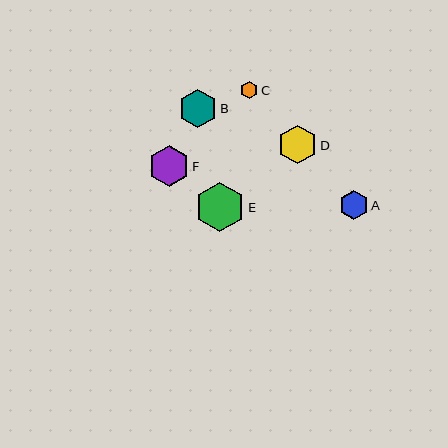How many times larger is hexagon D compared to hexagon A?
Hexagon D is approximately 1.3 times the size of hexagon A.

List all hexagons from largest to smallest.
From largest to smallest: E, F, D, B, A, C.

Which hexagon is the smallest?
Hexagon C is the smallest with a size of approximately 17 pixels.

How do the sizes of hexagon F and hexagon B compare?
Hexagon F and hexagon B are approximately the same size.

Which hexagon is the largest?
Hexagon E is the largest with a size of approximately 49 pixels.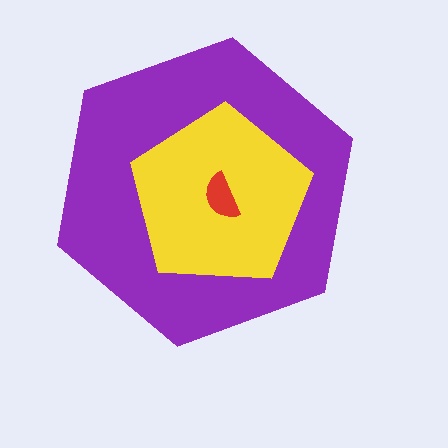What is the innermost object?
The red semicircle.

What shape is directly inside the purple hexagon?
The yellow pentagon.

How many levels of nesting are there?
3.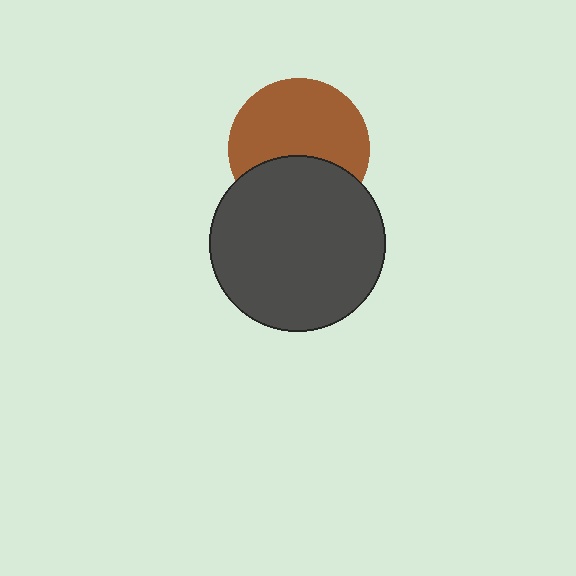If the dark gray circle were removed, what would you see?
You would see the complete brown circle.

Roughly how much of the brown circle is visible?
About half of it is visible (roughly 64%).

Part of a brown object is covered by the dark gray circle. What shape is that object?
It is a circle.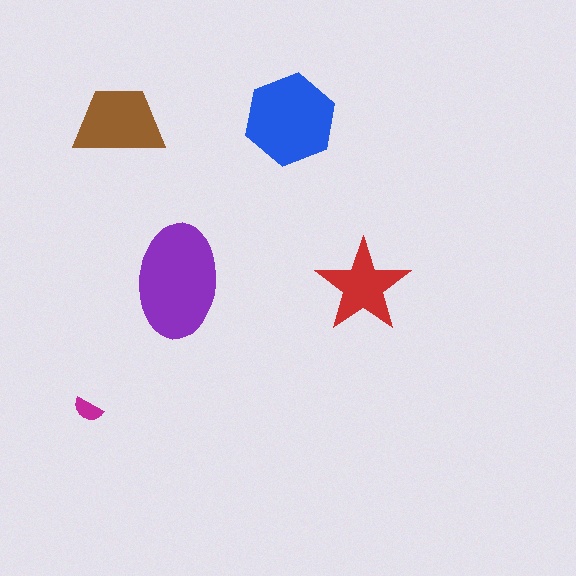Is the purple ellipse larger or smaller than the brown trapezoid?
Larger.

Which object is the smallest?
The magenta semicircle.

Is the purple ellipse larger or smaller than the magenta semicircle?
Larger.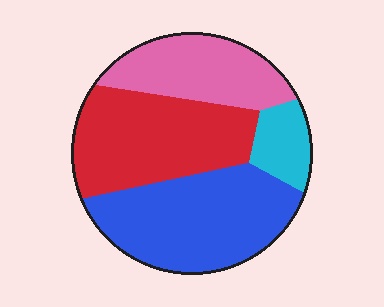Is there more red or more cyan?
Red.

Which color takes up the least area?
Cyan, at roughly 10%.